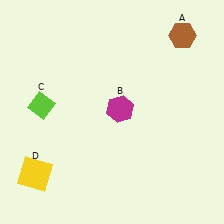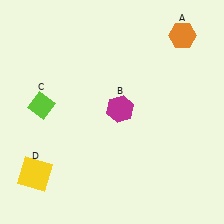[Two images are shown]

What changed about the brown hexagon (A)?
In Image 1, A is brown. In Image 2, it changed to orange.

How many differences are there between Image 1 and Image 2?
There is 1 difference between the two images.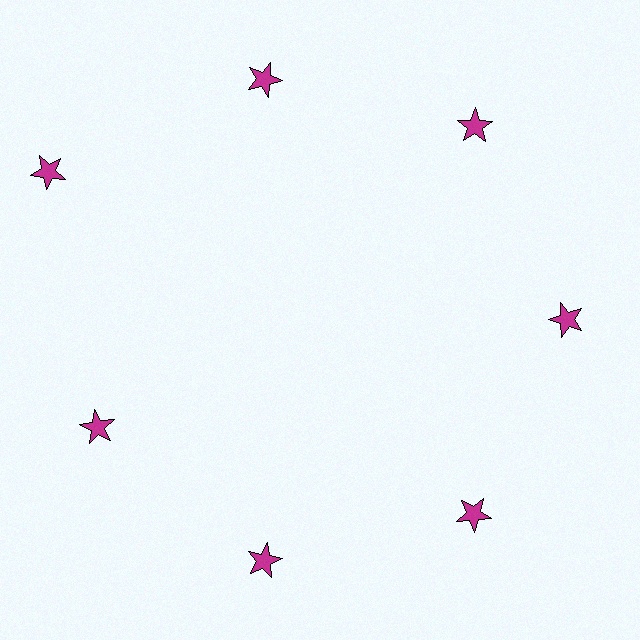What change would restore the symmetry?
The symmetry would be restored by moving it inward, back onto the ring so that all 7 stars sit at equal angles and equal distance from the center.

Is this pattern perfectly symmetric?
No. The 7 magenta stars are arranged in a ring, but one element near the 10 o'clock position is pushed outward from the center, breaking the 7-fold rotational symmetry.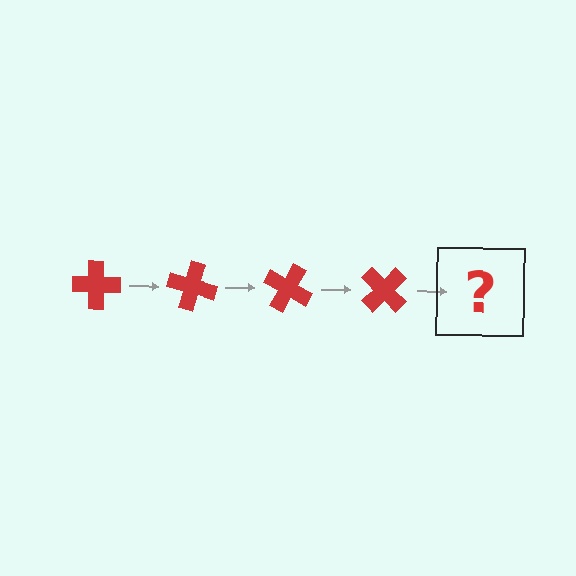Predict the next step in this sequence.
The next step is a red cross rotated 60 degrees.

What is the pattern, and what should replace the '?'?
The pattern is that the cross rotates 15 degrees each step. The '?' should be a red cross rotated 60 degrees.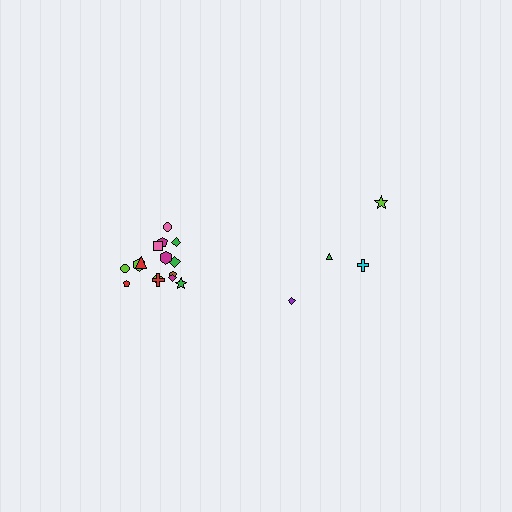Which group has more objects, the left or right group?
The left group.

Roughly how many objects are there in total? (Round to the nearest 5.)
Roughly 20 objects in total.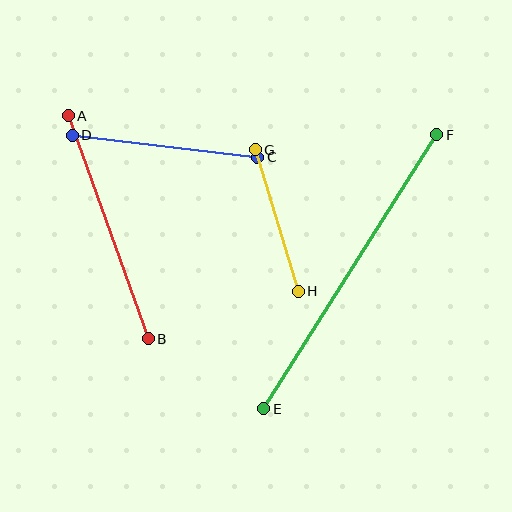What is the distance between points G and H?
The distance is approximately 148 pixels.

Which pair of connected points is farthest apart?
Points E and F are farthest apart.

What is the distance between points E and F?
The distance is approximately 324 pixels.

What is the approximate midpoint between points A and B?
The midpoint is at approximately (108, 227) pixels.